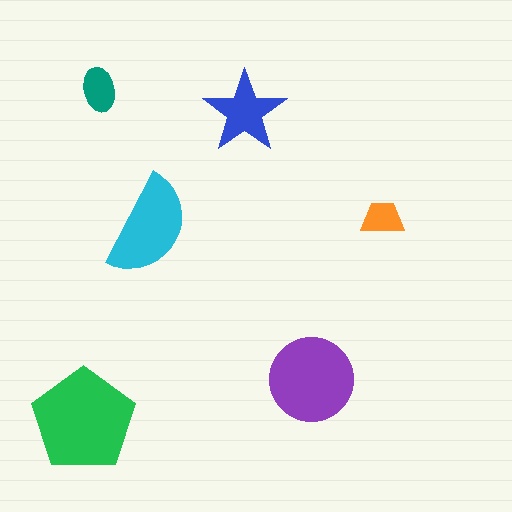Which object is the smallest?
The orange trapezoid.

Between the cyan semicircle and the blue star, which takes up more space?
The cyan semicircle.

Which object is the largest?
The green pentagon.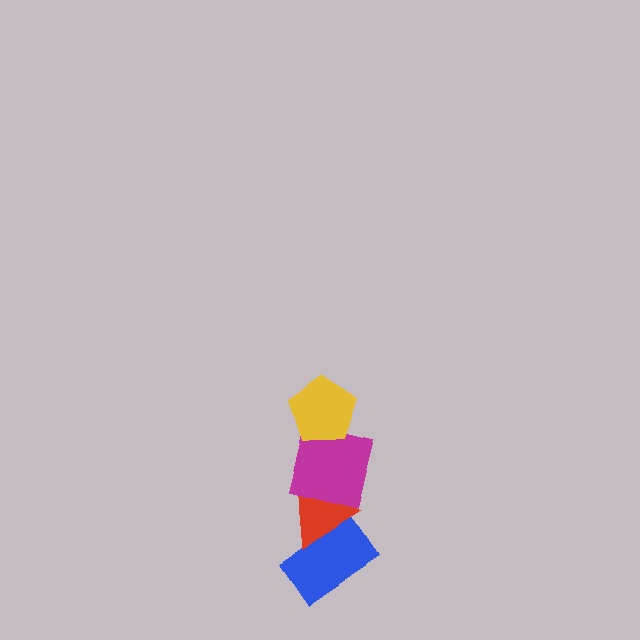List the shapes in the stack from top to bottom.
From top to bottom: the yellow pentagon, the magenta square, the red triangle, the blue rectangle.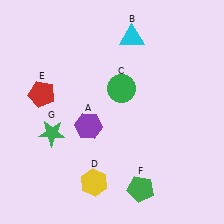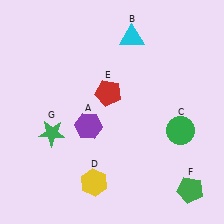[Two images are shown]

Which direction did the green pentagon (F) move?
The green pentagon (F) moved right.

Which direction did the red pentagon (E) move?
The red pentagon (E) moved right.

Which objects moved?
The objects that moved are: the green circle (C), the red pentagon (E), the green pentagon (F).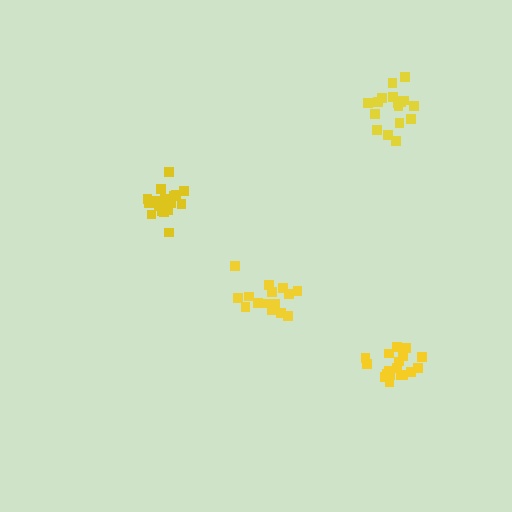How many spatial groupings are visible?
There are 4 spatial groupings.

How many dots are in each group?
Group 1: 18 dots, Group 2: 18 dots, Group 3: 15 dots, Group 4: 18 dots (69 total).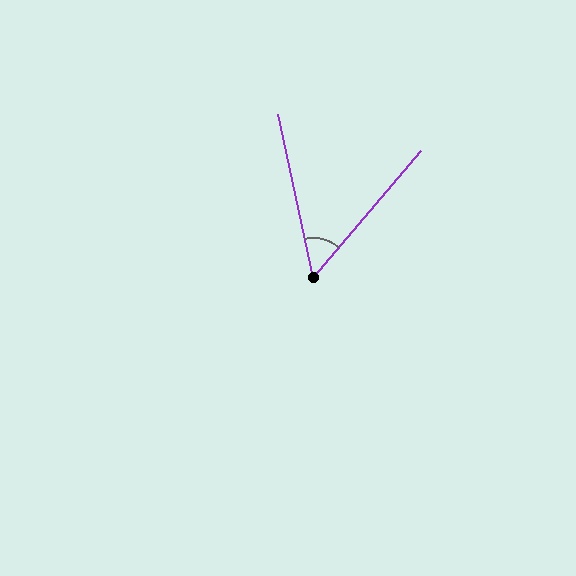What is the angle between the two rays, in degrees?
Approximately 53 degrees.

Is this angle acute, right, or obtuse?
It is acute.